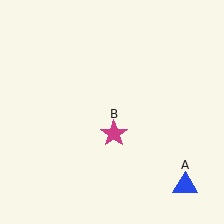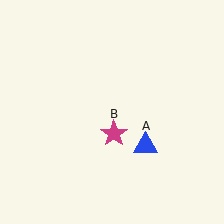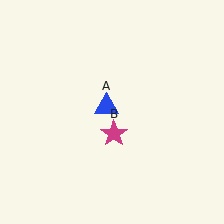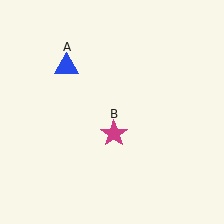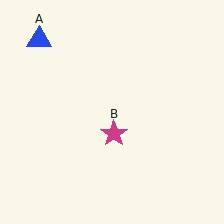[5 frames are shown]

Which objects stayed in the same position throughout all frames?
Magenta star (object B) remained stationary.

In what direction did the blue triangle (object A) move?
The blue triangle (object A) moved up and to the left.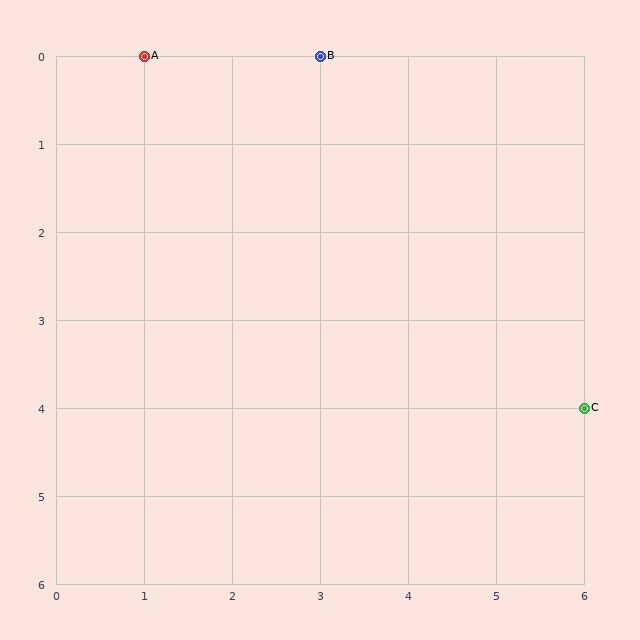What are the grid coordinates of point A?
Point A is at grid coordinates (1, 0).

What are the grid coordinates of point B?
Point B is at grid coordinates (3, 0).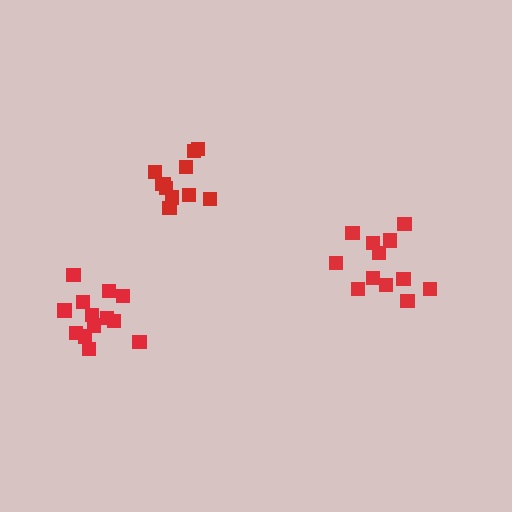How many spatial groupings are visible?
There are 3 spatial groupings.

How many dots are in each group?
Group 1: 12 dots, Group 2: 11 dots, Group 3: 13 dots (36 total).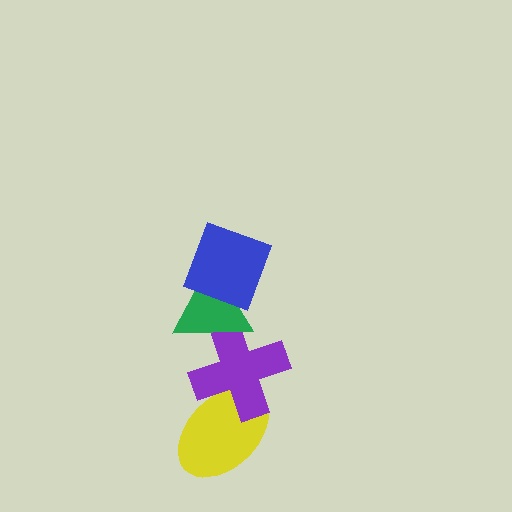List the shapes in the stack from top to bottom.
From top to bottom: the blue diamond, the green triangle, the purple cross, the yellow ellipse.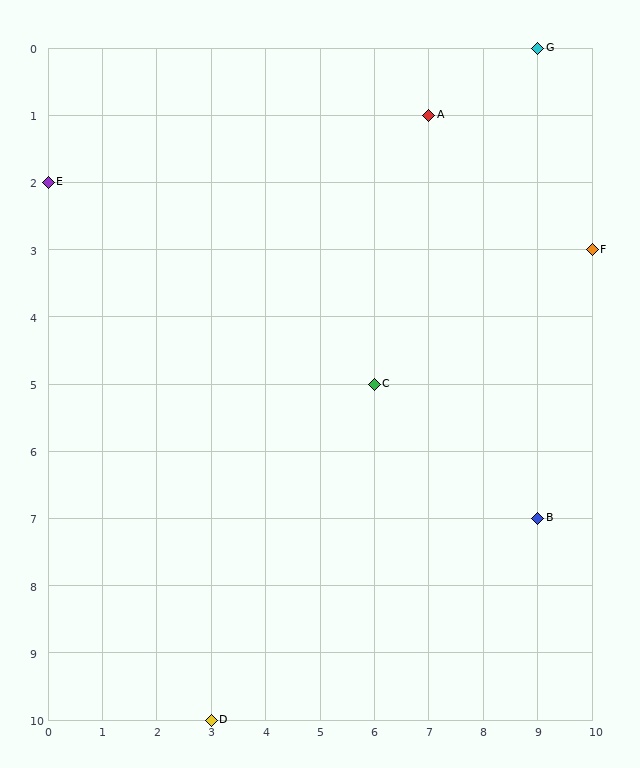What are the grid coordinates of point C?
Point C is at grid coordinates (6, 5).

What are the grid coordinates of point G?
Point G is at grid coordinates (9, 0).